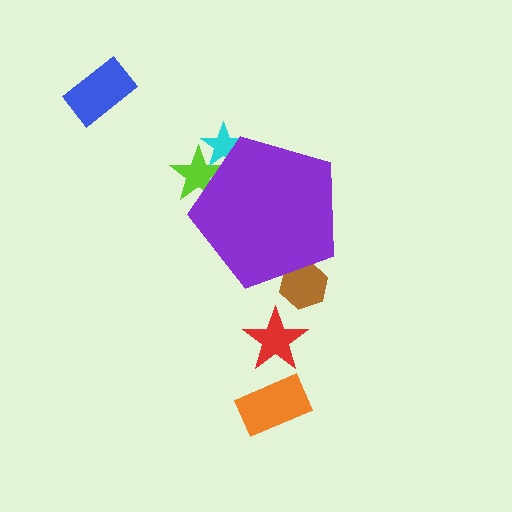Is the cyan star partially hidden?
Yes, the cyan star is partially hidden behind the purple pentagon.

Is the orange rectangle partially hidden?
No, the orange rectangle is fully visible.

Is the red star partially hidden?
No, the red star is fully visible.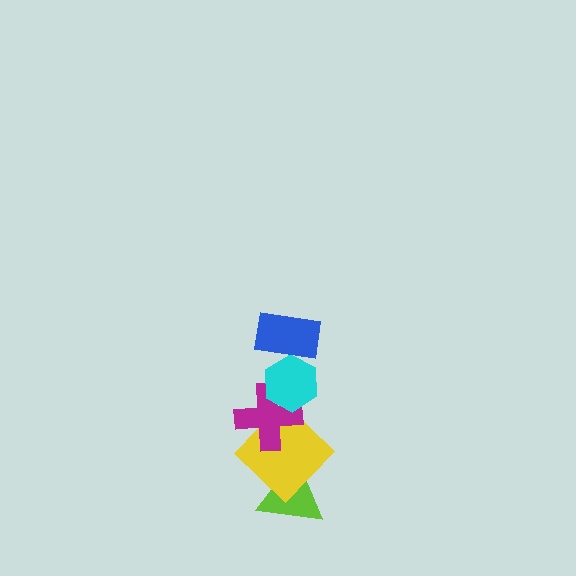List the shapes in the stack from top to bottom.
From top to bottom: the blue rectangle, the cyan hexagon, the magenta cross, the yellow diamond, the lime triangle.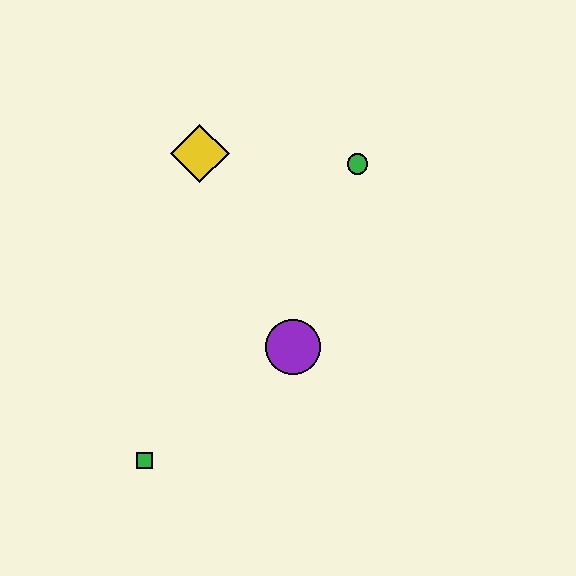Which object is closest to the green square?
The purple circle is closest to the green square.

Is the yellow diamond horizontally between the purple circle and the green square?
Yes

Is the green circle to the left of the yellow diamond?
No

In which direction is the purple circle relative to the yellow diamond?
The purple circle is below the yellow diamond.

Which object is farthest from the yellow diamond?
The green square is farthest from the yellow diamond.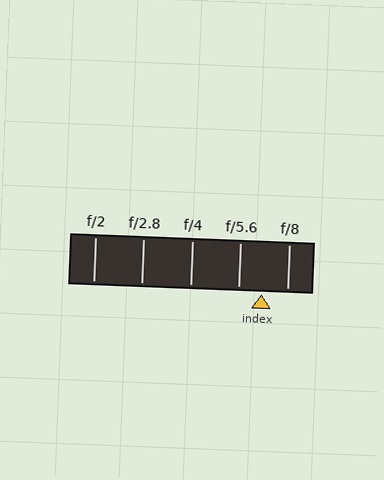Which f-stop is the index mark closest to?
The index mark is closest to f/5.6.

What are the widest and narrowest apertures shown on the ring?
The widest aperture shown is f/2 and the narrowest is f/8.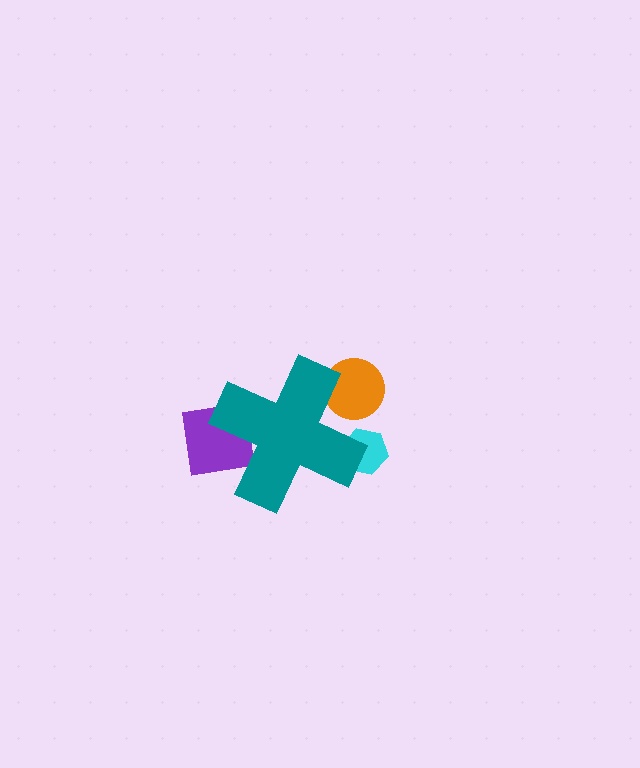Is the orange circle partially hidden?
Yes, the orange circle is partially hidden behind the teal cross.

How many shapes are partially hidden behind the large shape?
3 shapes are partially hidden.